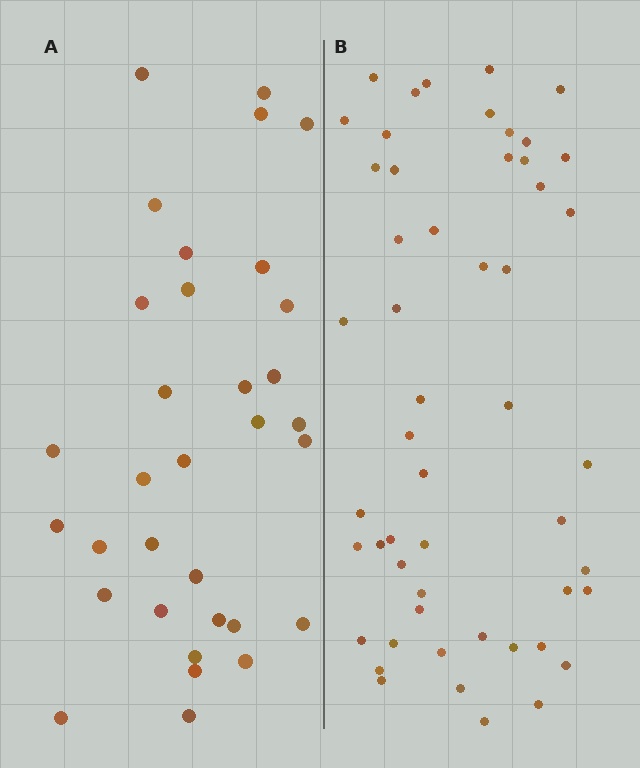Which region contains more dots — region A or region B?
Region B (the right region) has more dots.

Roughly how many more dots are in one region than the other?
Region B has approximately 20 more dots than region A.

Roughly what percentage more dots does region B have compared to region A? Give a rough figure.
About 60% more.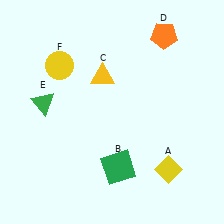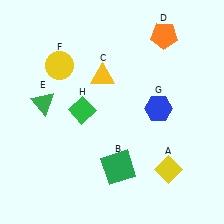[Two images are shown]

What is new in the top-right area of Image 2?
A blue hexagon (G) was added in the top-right area of Image 2.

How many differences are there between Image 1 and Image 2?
There are 2 differences between the two images.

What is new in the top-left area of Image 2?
A green diamond (H) was added in the top-left area of Image 2.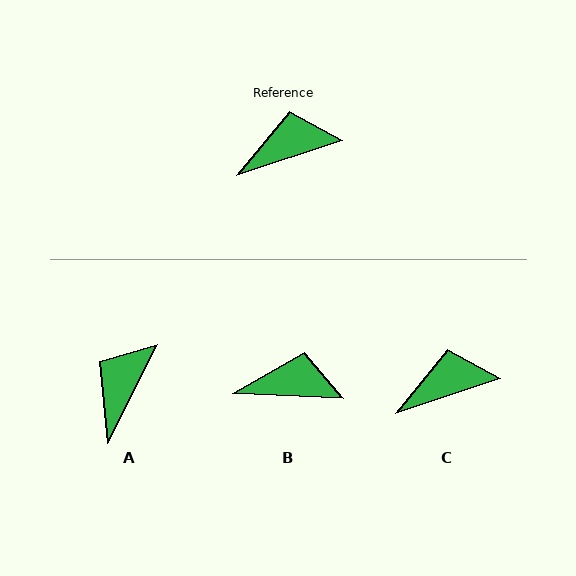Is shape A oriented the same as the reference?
No, it is off by about 45 degrees.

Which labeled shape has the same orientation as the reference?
C.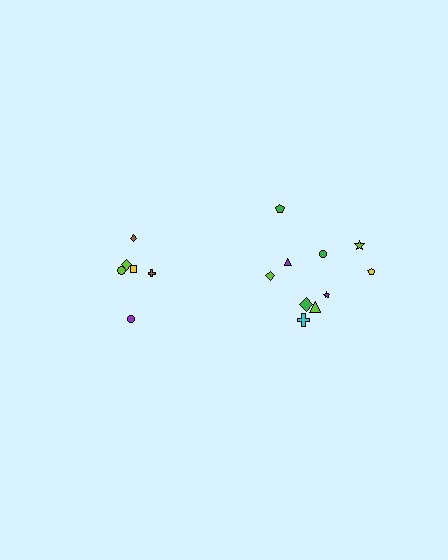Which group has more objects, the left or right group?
The right group.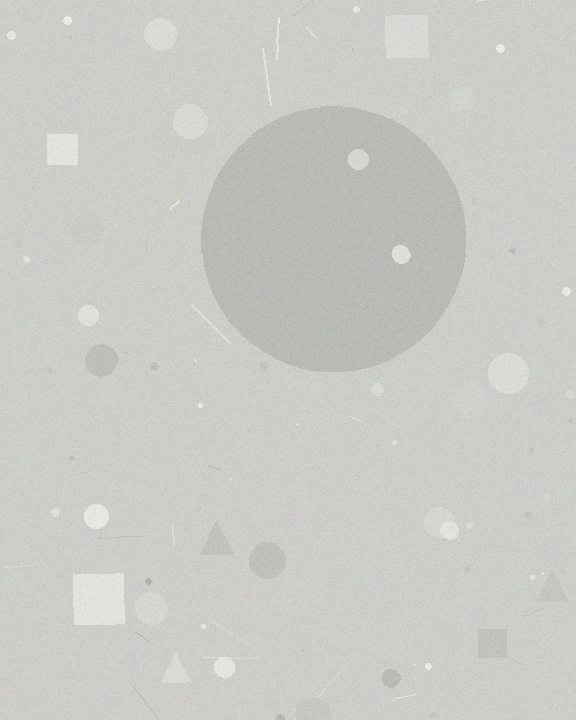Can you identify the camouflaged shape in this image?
The camouflaged shape is a circle.